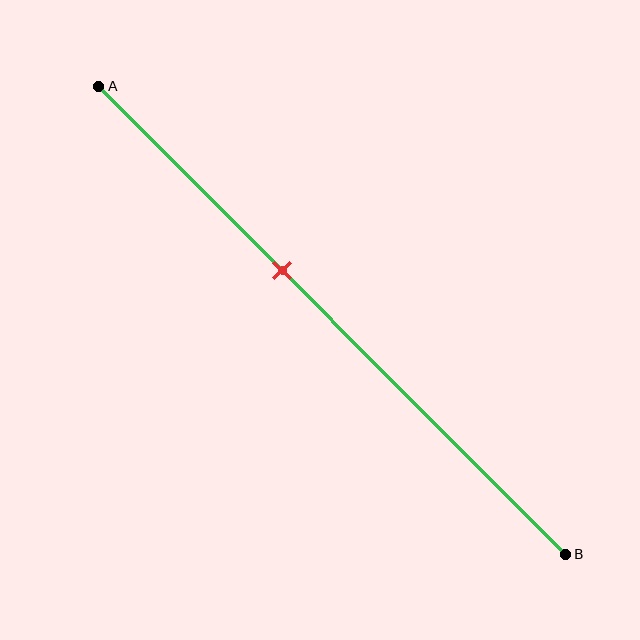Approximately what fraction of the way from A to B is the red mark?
The red mark is approximately 40% of the way from A to B.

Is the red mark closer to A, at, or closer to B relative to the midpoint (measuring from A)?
The red mark is closer to point A than the midpoint of segment AB.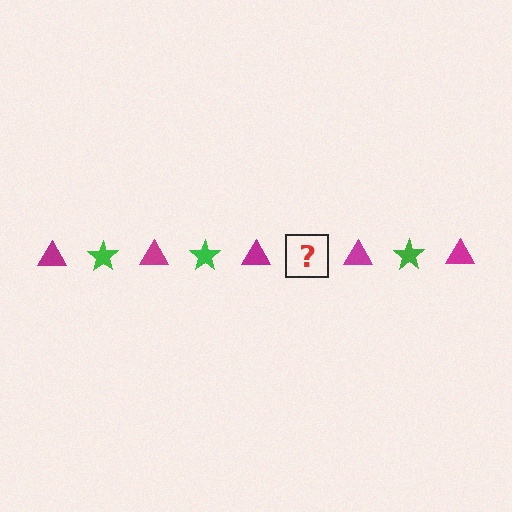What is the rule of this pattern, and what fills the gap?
The rule is that the pattern alternates between magenta triangle and green star. The gap should be filled with a green star.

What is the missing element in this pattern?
The missing element is a green star.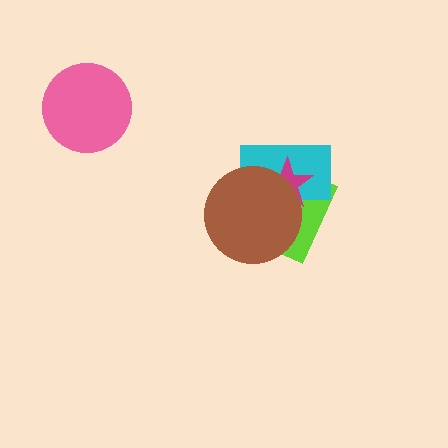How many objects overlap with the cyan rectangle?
3 objects overlap with the cyan rectangle.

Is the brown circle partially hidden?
No, no other shape covers it.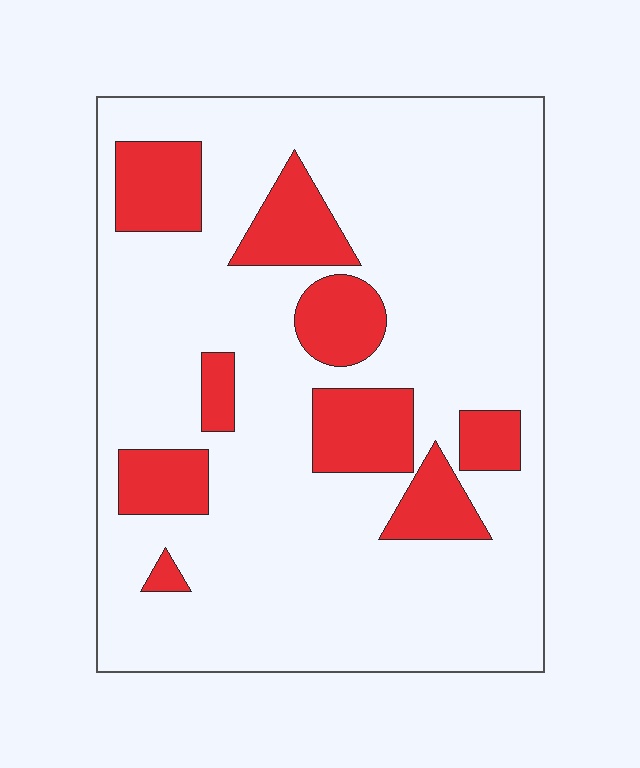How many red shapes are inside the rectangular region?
9.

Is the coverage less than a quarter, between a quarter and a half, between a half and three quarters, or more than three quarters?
Less than a quarter.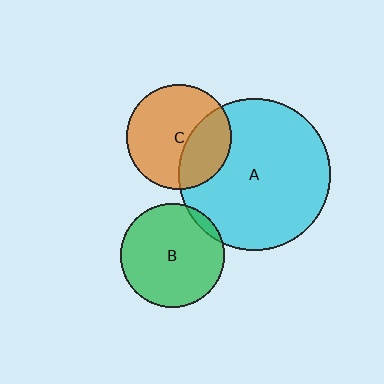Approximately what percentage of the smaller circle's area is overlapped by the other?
Approximately 5%.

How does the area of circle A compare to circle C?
Approximately 2.1 times.